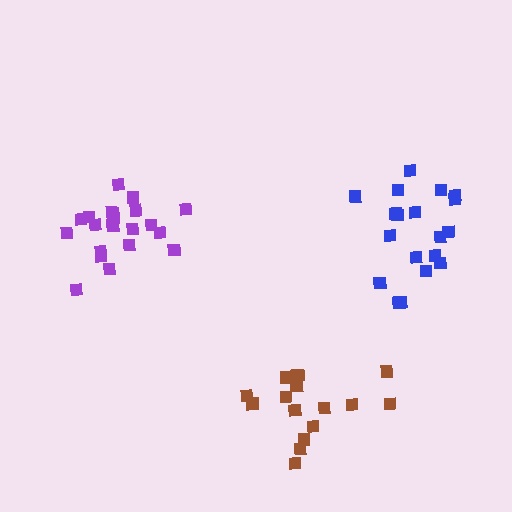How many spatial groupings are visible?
There are 3 spatial groupings.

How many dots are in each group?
Group 1: 21 dots, Group 2: 15 dots, Group 3: 19 dots (55 total).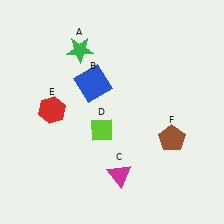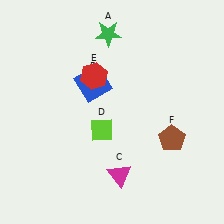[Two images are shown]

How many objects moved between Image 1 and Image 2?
2 objects moved between the two images.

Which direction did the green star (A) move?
The green star (A) moved right.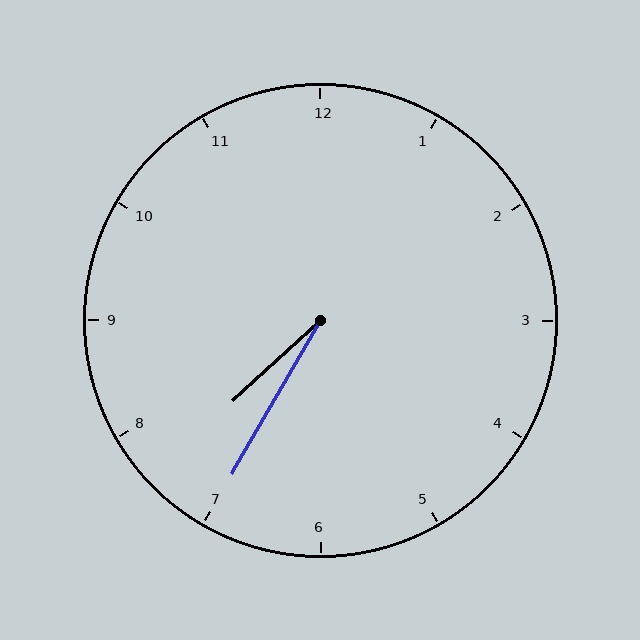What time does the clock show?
7:35.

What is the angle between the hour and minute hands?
Approximately 18 degrees.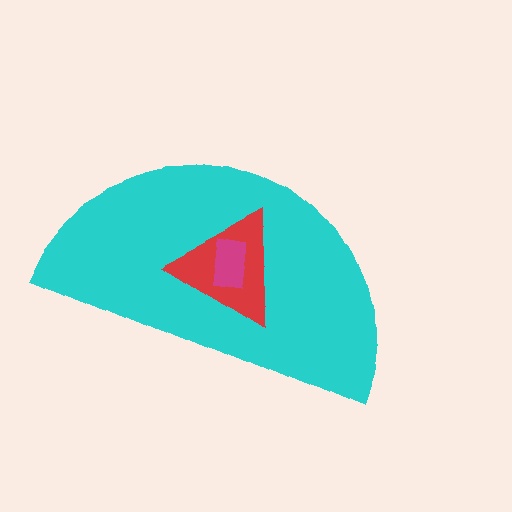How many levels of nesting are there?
3.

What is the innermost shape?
The magenta rectangle.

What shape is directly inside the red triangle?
The magenta rectangle.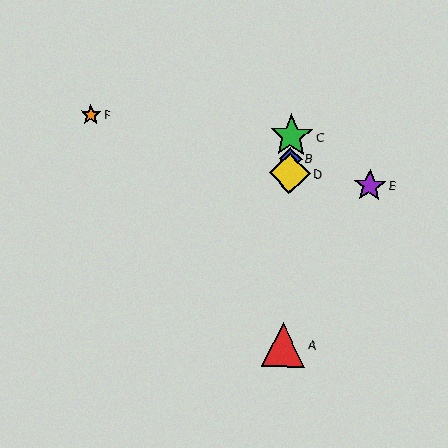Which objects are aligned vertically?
Objects A, B, C, D are aligned vertically.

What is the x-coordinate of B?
Object B is at x≈290.